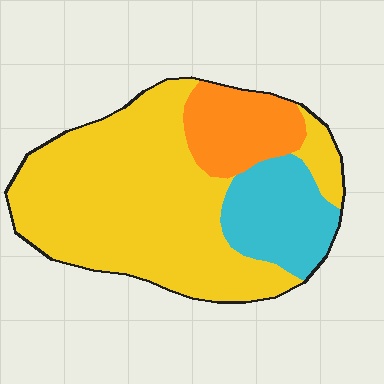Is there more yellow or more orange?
Yellow.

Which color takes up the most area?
Yellow, at roughly 65%.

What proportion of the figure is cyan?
Cyan takes up about one fifth (1/5) of the figure.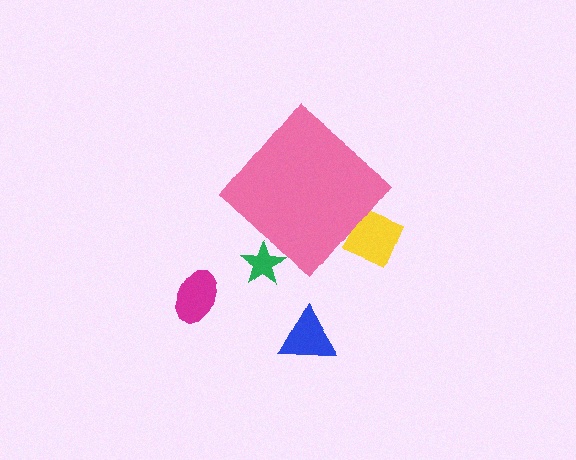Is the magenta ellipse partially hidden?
No, the magenta ellipse is fully visible.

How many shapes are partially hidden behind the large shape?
2 shapes are partially hidden.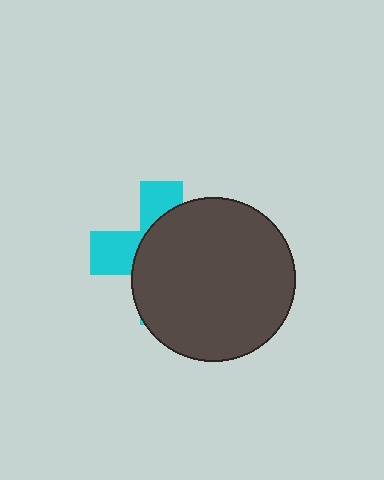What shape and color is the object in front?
The object in front is a dark gray circle.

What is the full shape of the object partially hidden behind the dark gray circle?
The partially hidden object is a cyan cross.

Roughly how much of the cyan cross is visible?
A small part of it is visible (roughly 34%).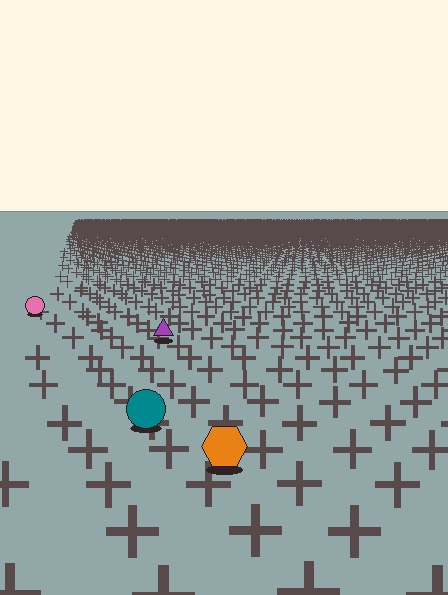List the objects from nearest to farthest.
From nearest to farthest: the orange hexagon, the teal circle, the purple triangle, the pink circle.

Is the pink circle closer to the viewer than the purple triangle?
No. The purple triangle is closer — you can tell from the texture gradient: the ground texture is coarser near it.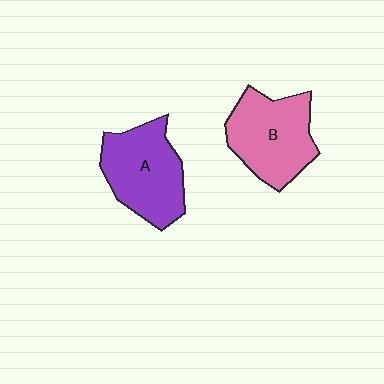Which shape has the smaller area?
Shape A (purple).